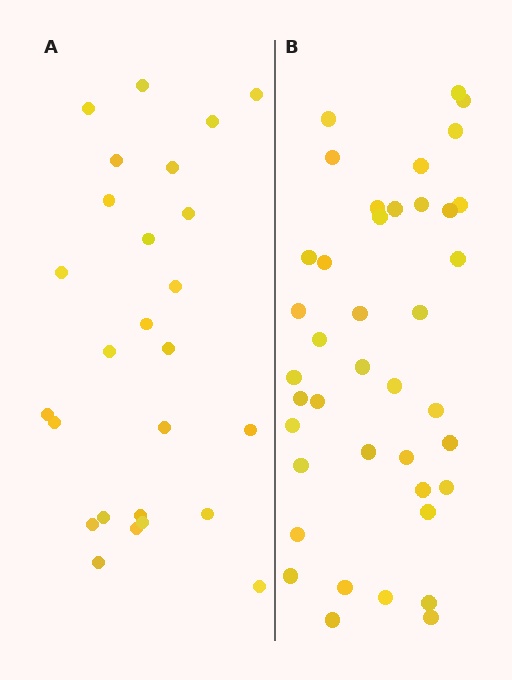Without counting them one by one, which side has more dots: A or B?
Region B (the right region) has more dots.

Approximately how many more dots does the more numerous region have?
Region B has approximately 15 more dots than region A.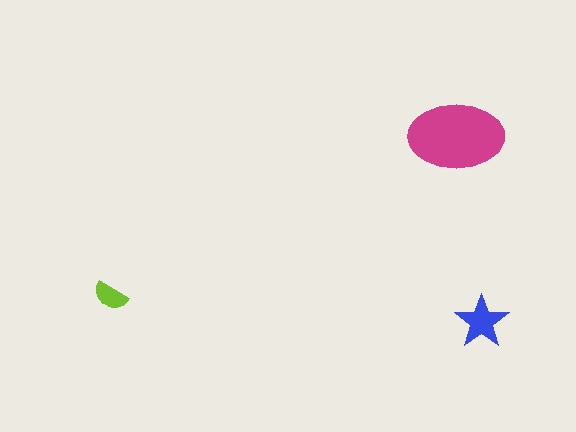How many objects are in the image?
There are 3 objects in the image.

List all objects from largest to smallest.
The magenta ellipse, the blue star, the lime semicircle.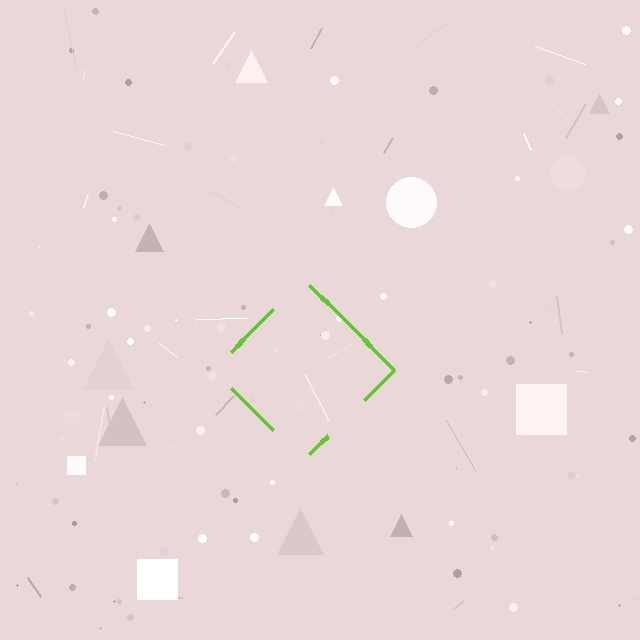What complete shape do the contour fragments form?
The contour fragments form a diamond.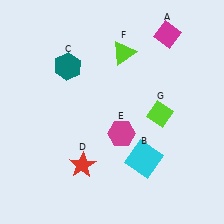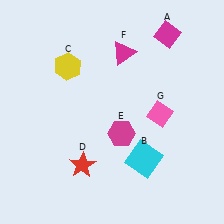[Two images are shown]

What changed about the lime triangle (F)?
In Image 1, F is lime. In Image 2, it changed to magenta.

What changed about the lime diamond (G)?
In Image 1, G is lime. In Image 2, it changed to pink.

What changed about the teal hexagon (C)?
In Image 1, C is teal. In Image 2, it changed to yellow.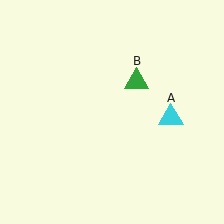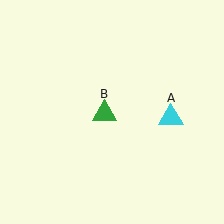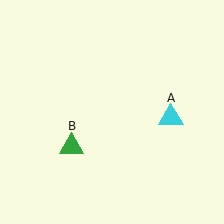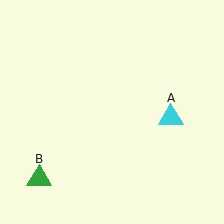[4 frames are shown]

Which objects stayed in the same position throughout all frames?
Cyan triangle (object A) remained stationary.